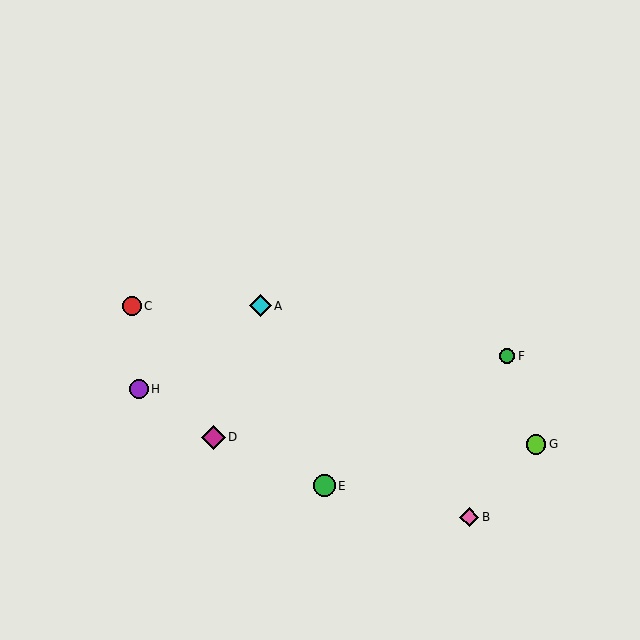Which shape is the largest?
The magenta diamond (labeled D) is the largest.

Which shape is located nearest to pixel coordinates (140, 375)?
The purple circle (labeled H) at (139, 389) is nearest to that location.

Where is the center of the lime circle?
The center of the lime circle is at (536, 444).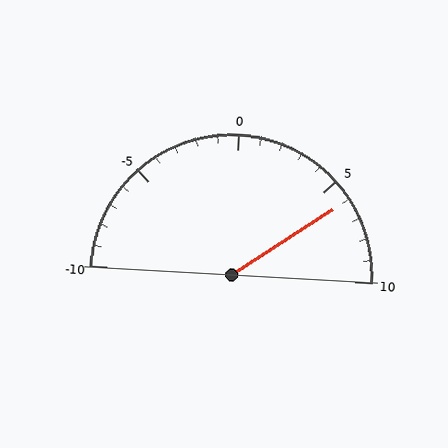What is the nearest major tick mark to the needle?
The nearest major tick mark is 5.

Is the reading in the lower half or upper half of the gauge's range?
The reading is in the upper half of the range (-10 to 10).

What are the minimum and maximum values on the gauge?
The gauge ranges from -10 to 10.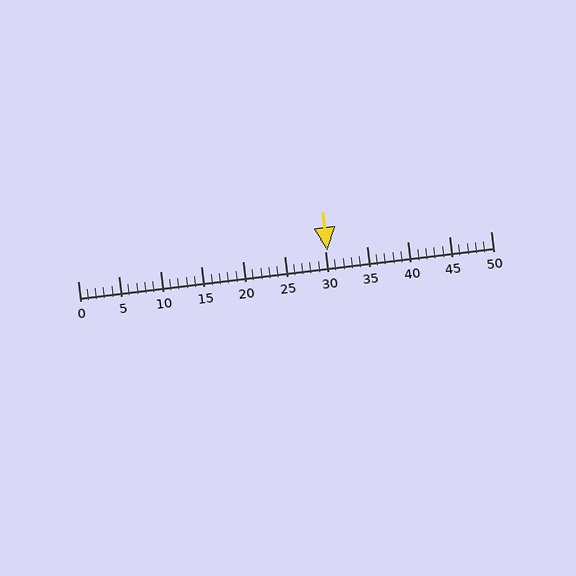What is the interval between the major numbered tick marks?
The major tick marks are spaced 5 units apart.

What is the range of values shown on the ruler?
The ruler shows values from 0 to 50.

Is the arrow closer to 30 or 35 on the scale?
The arrow is closer to 30.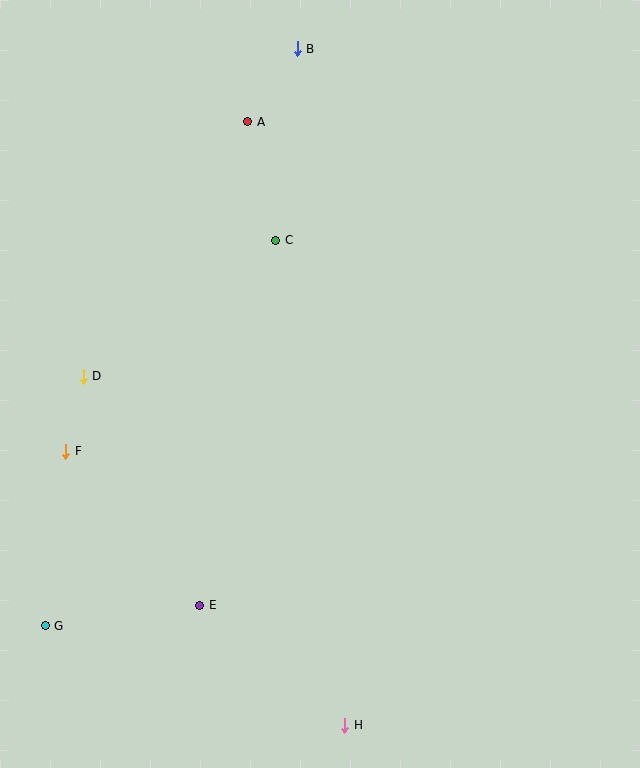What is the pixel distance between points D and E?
The distance between D and E is 257 pixels.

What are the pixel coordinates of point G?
Point G is at (45, 626).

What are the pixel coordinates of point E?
Point E is at (200, 605).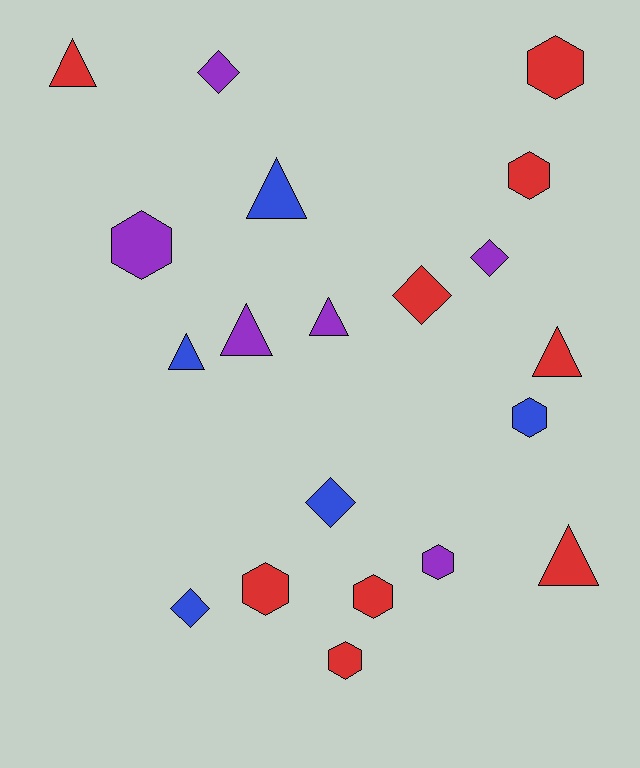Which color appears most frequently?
Red, with 9 objects.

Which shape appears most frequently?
Hexagon, with 8 objects.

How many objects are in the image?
There are 20 objects.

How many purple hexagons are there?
There are 2 purple hexagons.